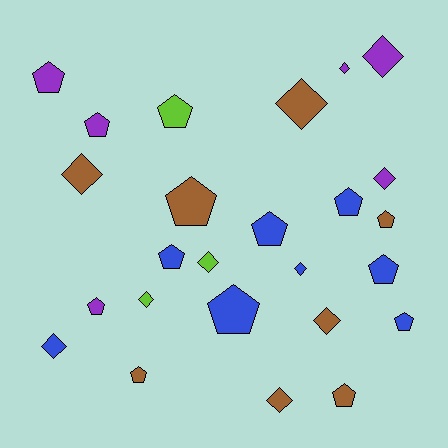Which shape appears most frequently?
Pentagon, with 14 objects.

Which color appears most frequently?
Brown, with 8 objects.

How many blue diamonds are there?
There are 2 blue diamonds.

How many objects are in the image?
There are 25 objects.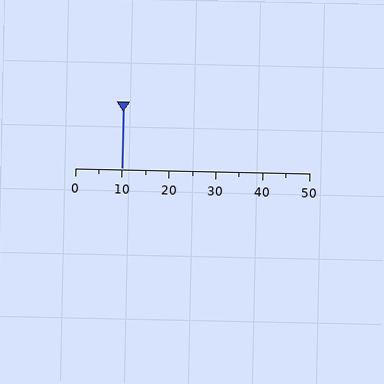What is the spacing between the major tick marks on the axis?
The major ticks are spaced 10 apart.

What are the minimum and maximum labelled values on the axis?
The axis runs from 0 to 50.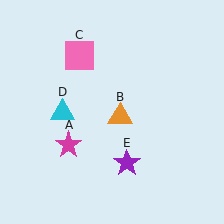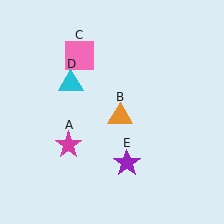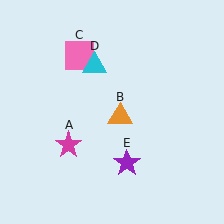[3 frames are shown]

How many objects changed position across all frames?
1 object changed position: cyan triangle (object D).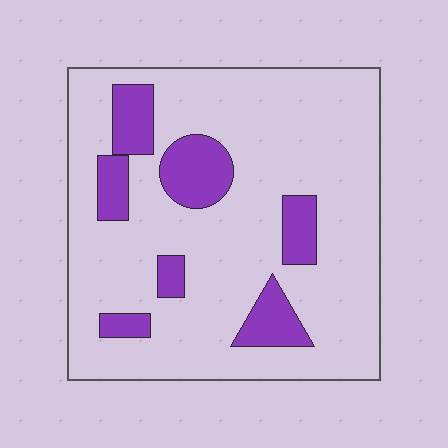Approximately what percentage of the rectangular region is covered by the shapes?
Approximately 20%.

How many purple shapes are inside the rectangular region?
7.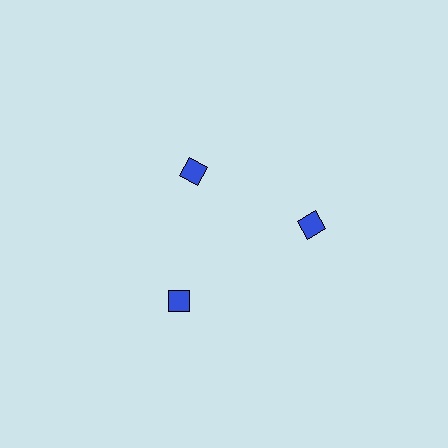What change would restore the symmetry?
The symmetry would be restored by moving it outward, back onto the ring so that all 3 diamonds sit at equal angles and equal distance from the center.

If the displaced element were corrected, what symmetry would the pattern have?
It would have 3-fold rotational symmetry — the pattern would map onto itself every 120 degrees.